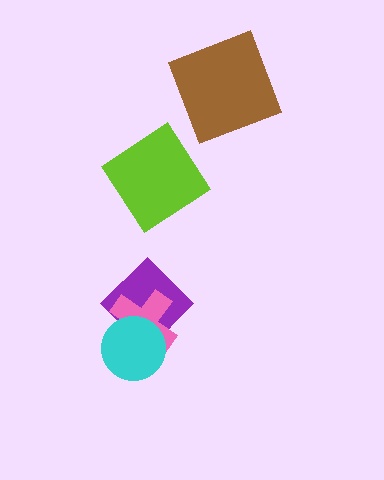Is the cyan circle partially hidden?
No, no other shape covers it.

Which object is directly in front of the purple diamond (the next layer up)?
The pink cross is directly in front of the purple diamond.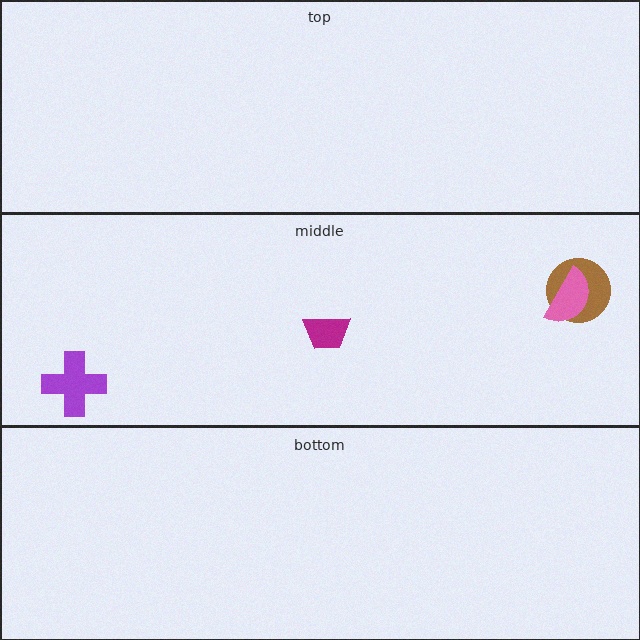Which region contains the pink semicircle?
The middle region.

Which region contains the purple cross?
The middle region.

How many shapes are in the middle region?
4.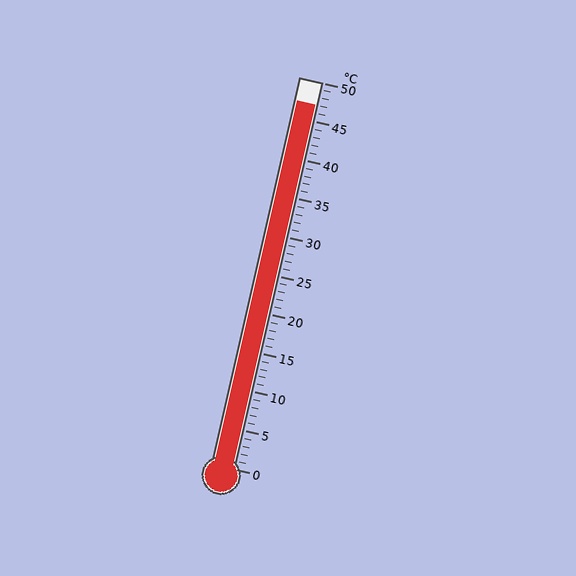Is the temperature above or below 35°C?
The temperature is above 35°C.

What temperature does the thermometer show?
The thermometer shows approximately 47°C.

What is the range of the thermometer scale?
The thermometer scale ranges from 0°C to 50°C.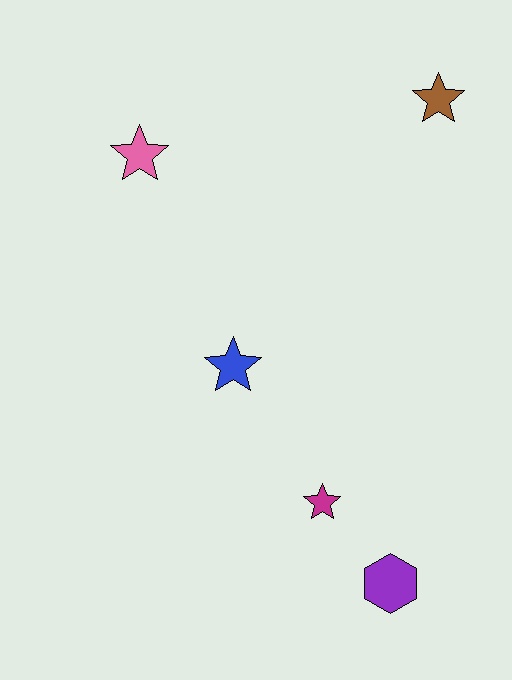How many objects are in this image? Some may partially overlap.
There are 5 objects.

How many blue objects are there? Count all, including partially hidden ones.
There is 1 blue object.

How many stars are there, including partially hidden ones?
There are 4 stars.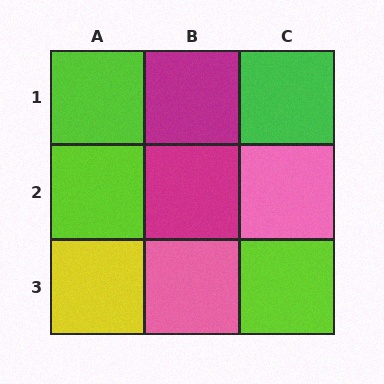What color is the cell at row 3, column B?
Pink.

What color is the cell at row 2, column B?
Magenta.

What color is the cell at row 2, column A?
Lime.